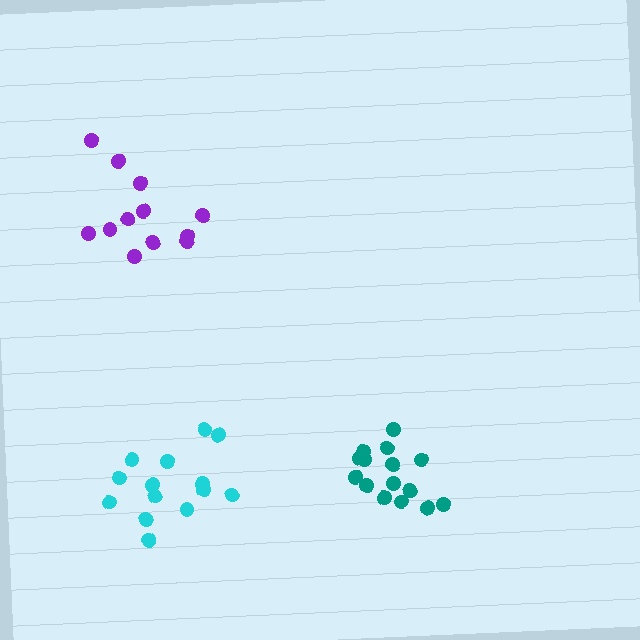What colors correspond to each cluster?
The clusters are colored: purple, cyan, teal.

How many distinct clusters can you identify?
There are 3 distinct clusters.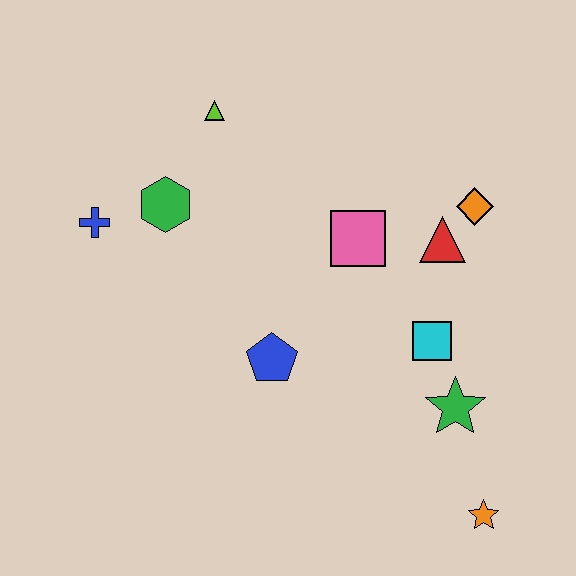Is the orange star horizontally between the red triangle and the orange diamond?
No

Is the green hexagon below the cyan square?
No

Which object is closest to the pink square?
The red triangle is closest to the pink square.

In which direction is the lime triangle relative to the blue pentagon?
The lime triangle is above the blue pentagon.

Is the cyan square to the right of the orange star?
No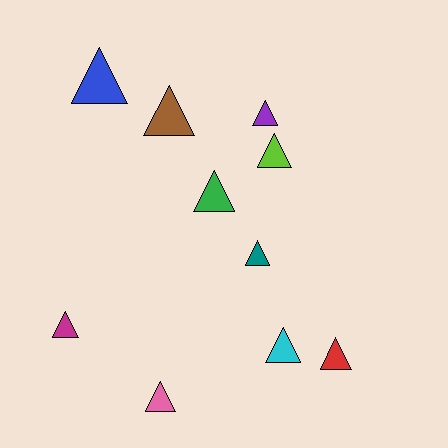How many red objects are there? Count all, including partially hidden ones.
There is 1 red object.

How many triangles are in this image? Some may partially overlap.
There are 10 triangles.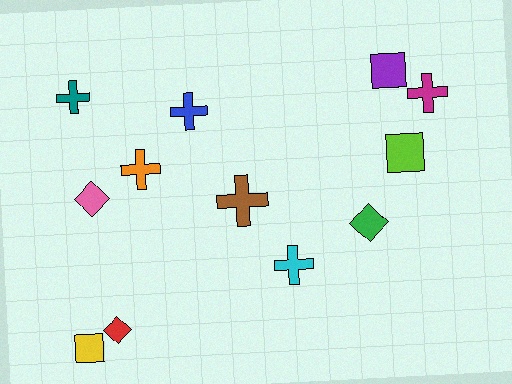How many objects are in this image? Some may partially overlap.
There are 12 objects.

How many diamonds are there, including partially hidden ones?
There are 3 diamonds.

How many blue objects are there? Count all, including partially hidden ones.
There is 1 blue object.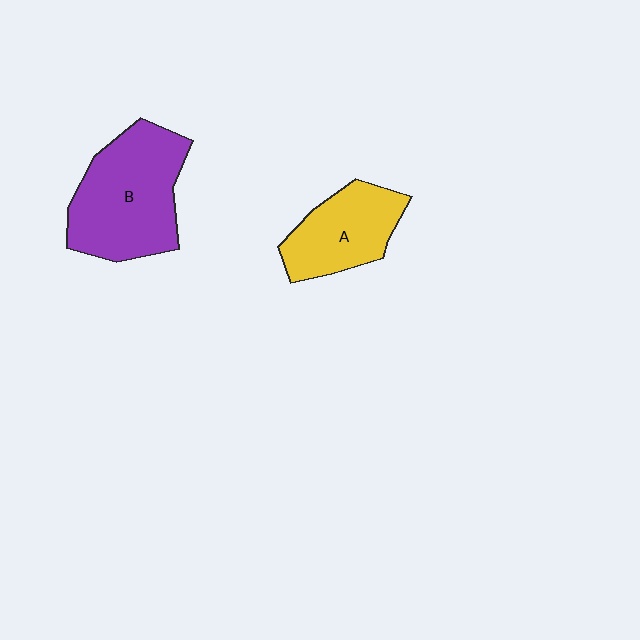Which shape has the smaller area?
Shape A (yellow).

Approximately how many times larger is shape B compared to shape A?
Approximately 1.5 times.